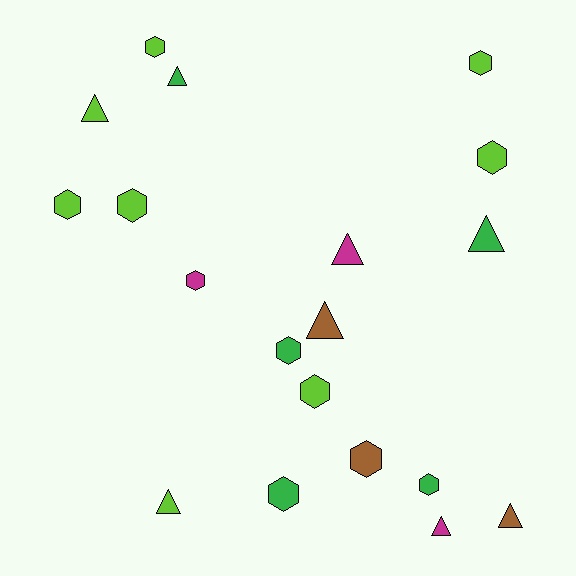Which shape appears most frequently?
Hexagon, with 11 objects.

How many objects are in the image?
There are 19 objects.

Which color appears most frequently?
Lime, with 8 objects.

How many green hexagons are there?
There are 3 green hexagons.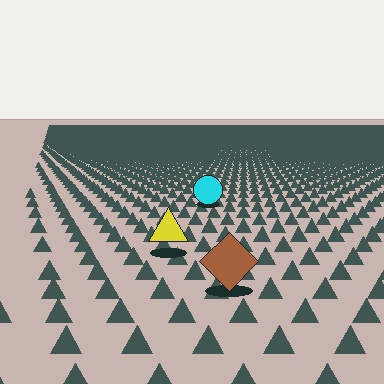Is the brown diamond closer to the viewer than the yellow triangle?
Yes. The brown diamond is closer — you can tell from the texture gradient: the ground texture is coarser near it.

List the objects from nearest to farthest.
From nearest to farthest: the brown diamond, the yellow triangle, the cyan circle.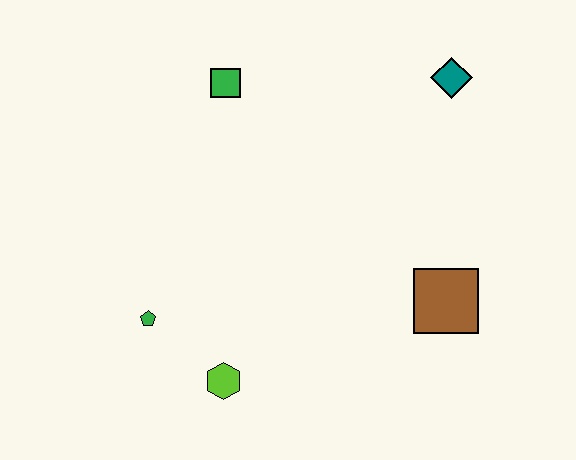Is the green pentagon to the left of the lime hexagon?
Yes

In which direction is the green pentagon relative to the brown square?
The green pentagon is to the left of the brown square.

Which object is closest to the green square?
The teal diamond is closest to the green square.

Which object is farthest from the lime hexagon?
The teal diamond is farthest from the lime hexagon.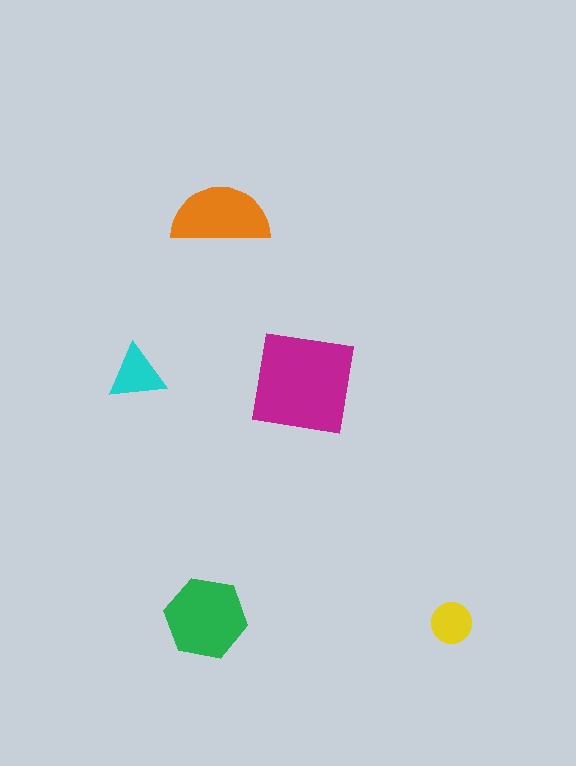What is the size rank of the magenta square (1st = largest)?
1st.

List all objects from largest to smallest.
The magenta square, the green hexagon, the orange semicircle, the cyan triangle, the yellow circle.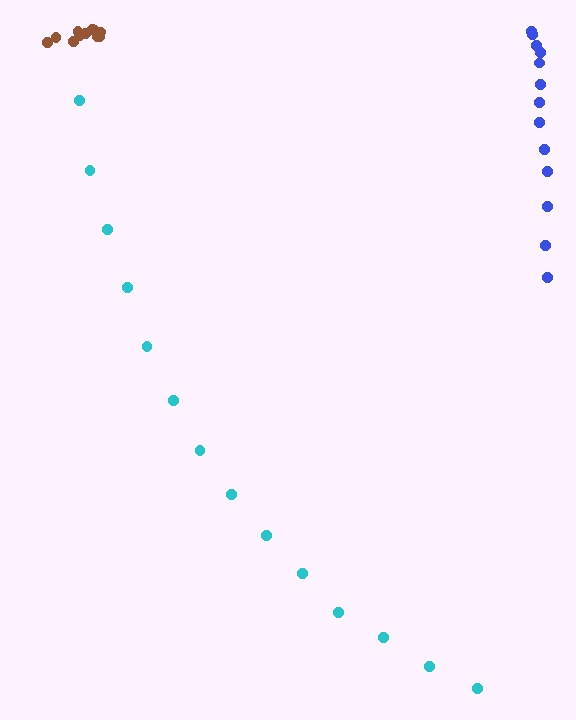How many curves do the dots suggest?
There are 3 distinct paths.